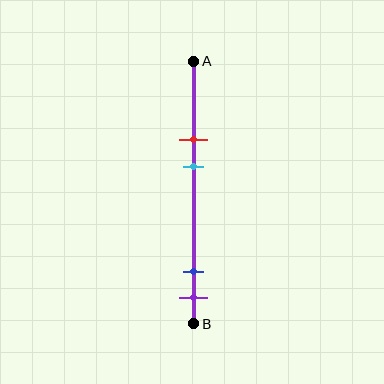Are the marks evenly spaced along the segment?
No, the marks are not evenly spaced.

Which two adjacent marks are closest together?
The blue and purple marks are the closest adjacent pair.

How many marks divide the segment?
There are 4 marks dividing the segment.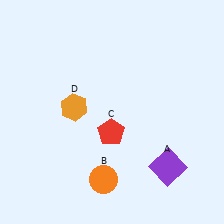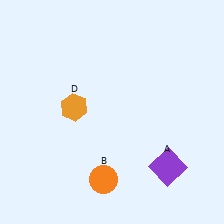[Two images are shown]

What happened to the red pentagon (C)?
The red pentagon (C) was removed in Image 2. It was in the bottom-left area of Image 1.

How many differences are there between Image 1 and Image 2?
There is 1 difference between the two images.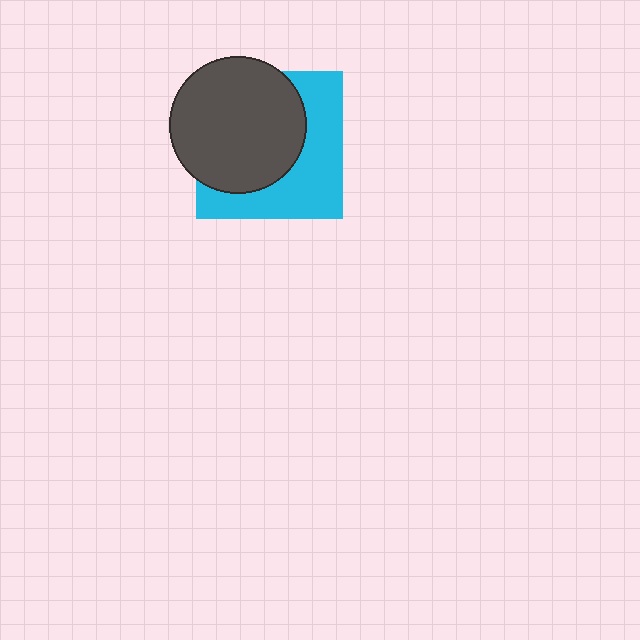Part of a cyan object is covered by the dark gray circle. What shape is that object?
It is a square.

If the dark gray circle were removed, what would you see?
You would see the complete cyan square.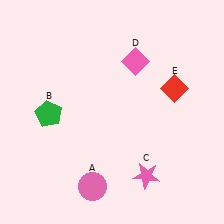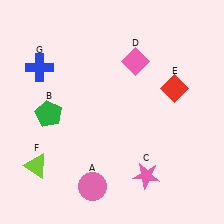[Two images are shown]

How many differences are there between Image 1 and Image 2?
There are 2 differences between the two images.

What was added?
A lime triangle (F), a blue cross (G) were added in Image 2.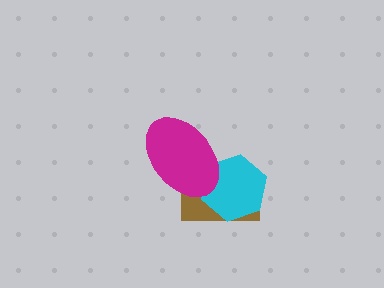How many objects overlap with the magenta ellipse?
2 objects overlap with the magenta ellipse.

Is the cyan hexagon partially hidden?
Yes, it is partially covered by another shape.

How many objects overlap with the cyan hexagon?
2 objects overlap with the cyan hexagon.